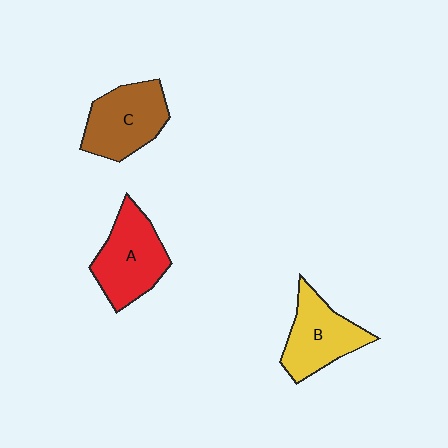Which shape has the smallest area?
Shape B (yellow).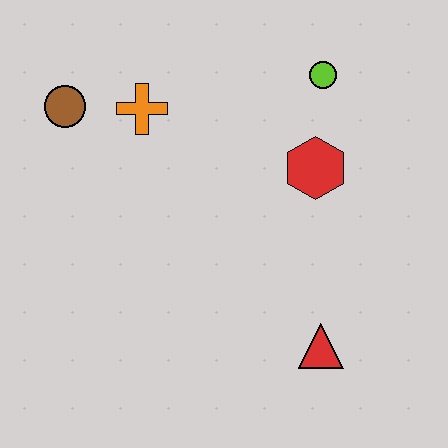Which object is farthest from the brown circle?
The red triangle is farthest from the brown circle.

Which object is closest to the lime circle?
The red hexagon is closest to the lime circle.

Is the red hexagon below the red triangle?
No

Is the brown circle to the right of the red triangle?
No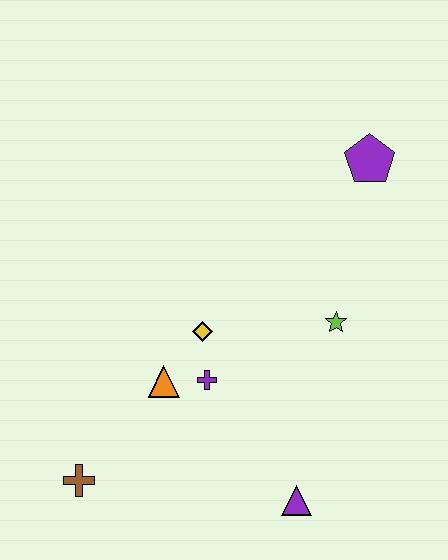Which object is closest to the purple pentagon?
The lime star is closest to the purple pentagon.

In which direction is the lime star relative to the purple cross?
The lime star is to the right of the purple cross.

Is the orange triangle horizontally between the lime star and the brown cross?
Yes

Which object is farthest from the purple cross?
The purple pentagon is farthest from the purple cross.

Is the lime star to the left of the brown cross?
No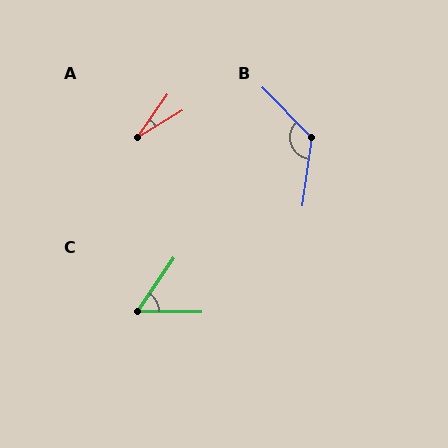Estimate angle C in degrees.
Approximately 56 degrees.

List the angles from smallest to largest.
A (24°), C (56°), B (128°).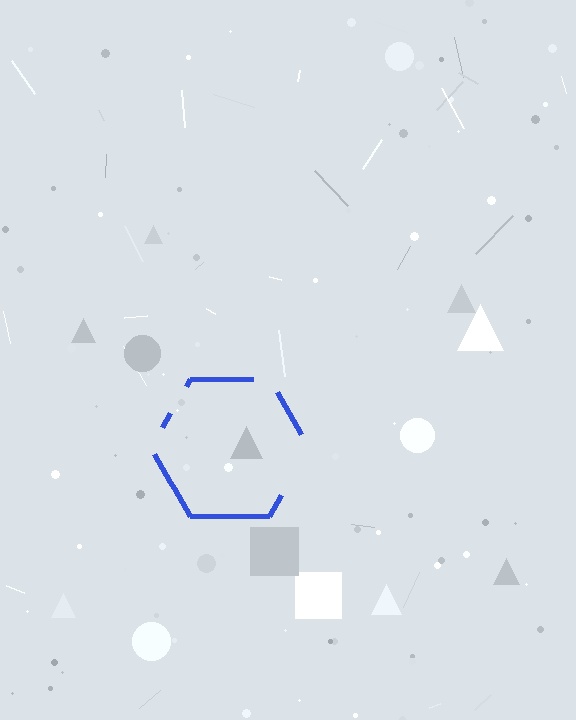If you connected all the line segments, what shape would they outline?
They would outline a hexagon.